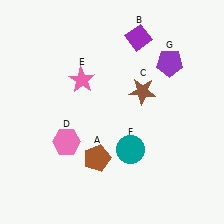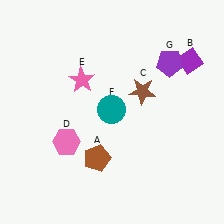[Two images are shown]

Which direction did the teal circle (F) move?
The teal circle (F) moved up.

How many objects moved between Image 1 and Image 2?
2 objects moved between the two images.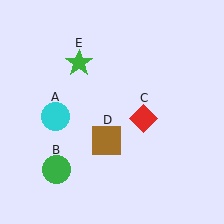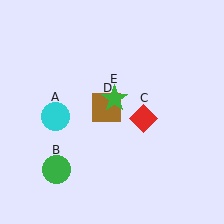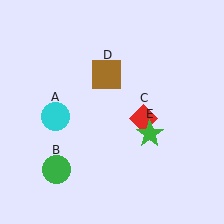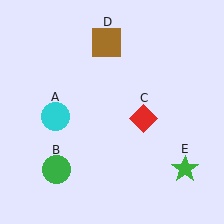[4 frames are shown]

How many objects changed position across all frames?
2 objects changed position: brown square (object D), green star (object E).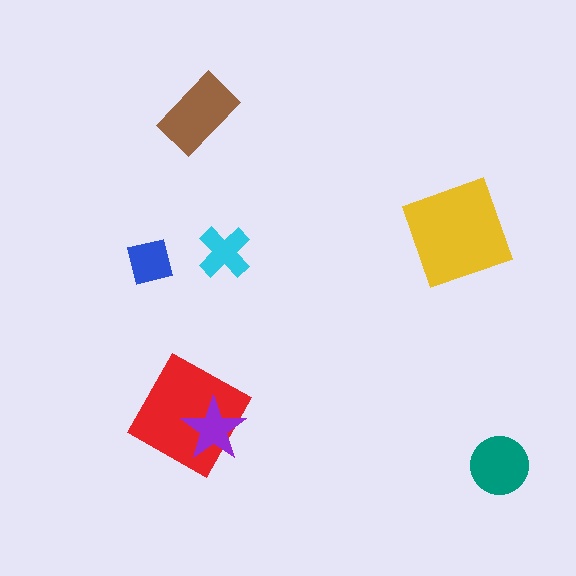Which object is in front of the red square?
The purple star is in front of the red square.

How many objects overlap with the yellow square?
0 objects overlap with the yellow square.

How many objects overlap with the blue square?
0 objects overlap with the blue square.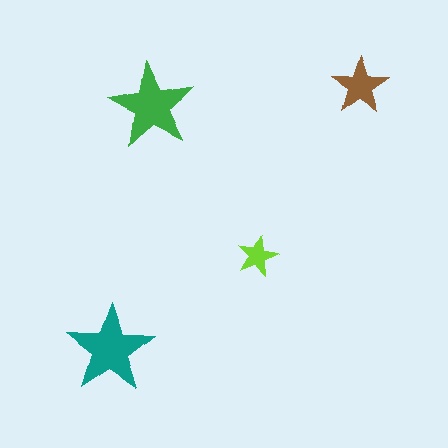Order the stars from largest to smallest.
the teal one, the green one, the brown one, the lime one.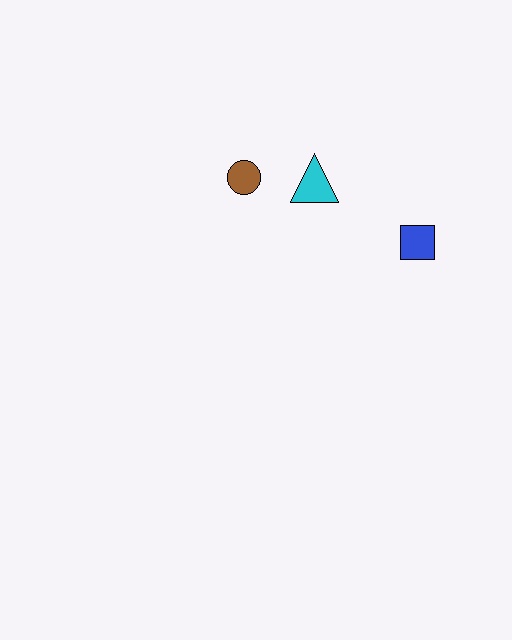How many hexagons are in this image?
There are no hexagons.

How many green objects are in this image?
There are no green objects.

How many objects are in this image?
There are 3 objects.